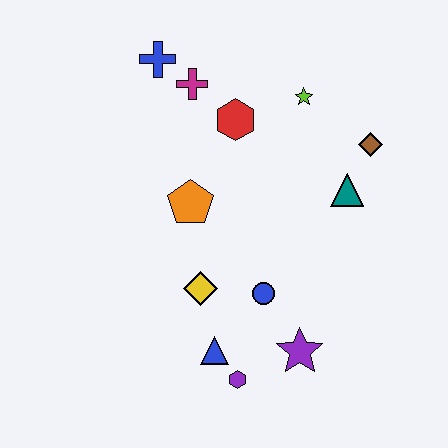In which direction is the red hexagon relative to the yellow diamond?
The red hexagon is above the yellow diamond.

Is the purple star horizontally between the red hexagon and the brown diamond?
Yes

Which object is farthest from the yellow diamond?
The blue cross is farthest from the yellow diamond.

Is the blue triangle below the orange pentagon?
Yes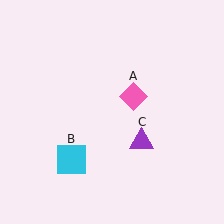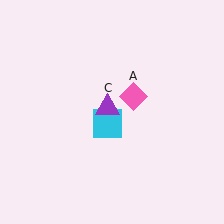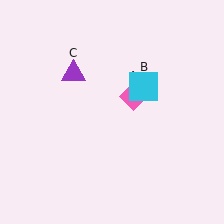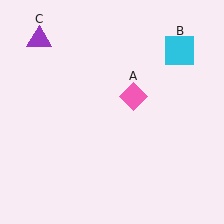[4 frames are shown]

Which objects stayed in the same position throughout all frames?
Pink diamond (object A) remained stationary.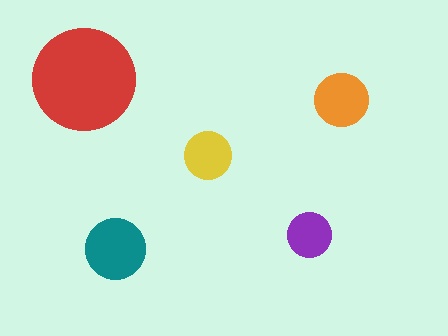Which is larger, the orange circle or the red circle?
The red one.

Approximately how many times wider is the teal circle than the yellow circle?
About 1.5 times wider.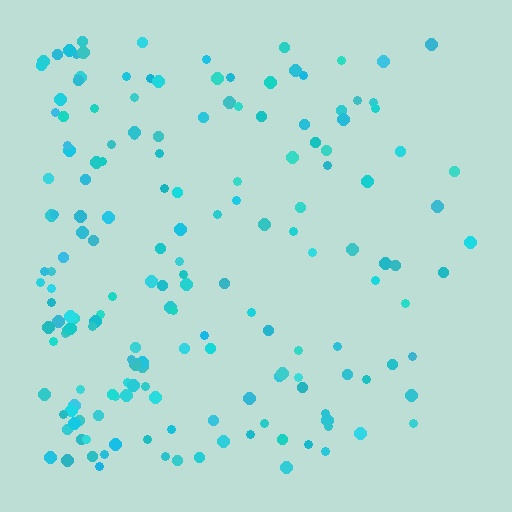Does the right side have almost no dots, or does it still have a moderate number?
Still a moderate number, just noticeably fewer than the left.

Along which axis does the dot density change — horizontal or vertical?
Horizontal.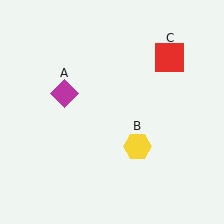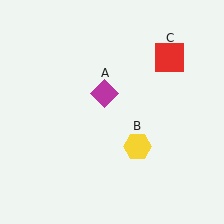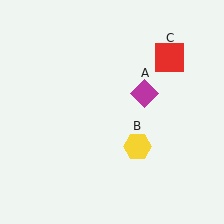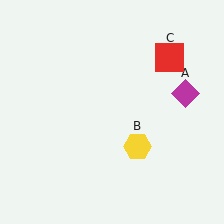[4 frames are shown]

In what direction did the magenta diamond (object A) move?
The magenta diamond (object A) moved right.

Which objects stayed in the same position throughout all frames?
Yellow hexagon (object B) and red square (object C) remained stationary.